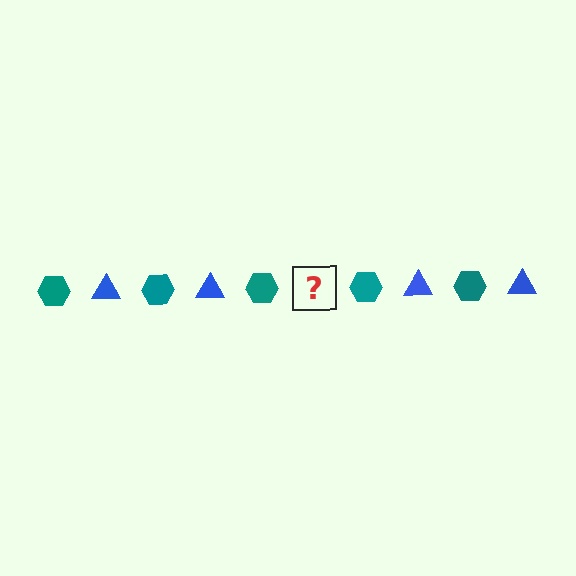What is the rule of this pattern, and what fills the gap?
The rule is that the pattern alternates between teal hexagon and blue triangle. The gap should be filled with a blue triangle.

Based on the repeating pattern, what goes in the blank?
The blank should be a blue triangle.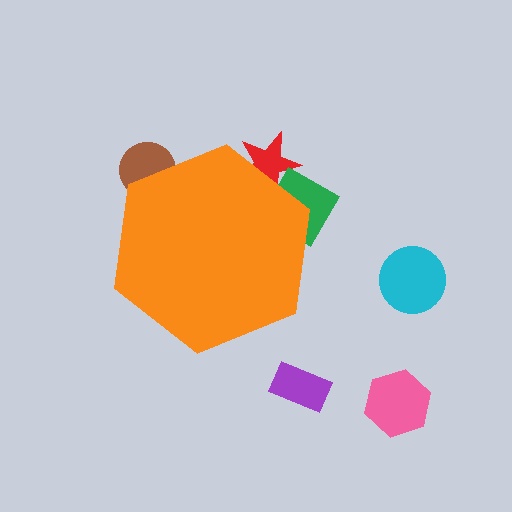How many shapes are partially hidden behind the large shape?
3 shapes are partially hidden.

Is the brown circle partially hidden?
Yes, the brown circle is partially hidden behind the orange hexagon.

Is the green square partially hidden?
Yes, the green square is partially hidden behind the orange hexagon.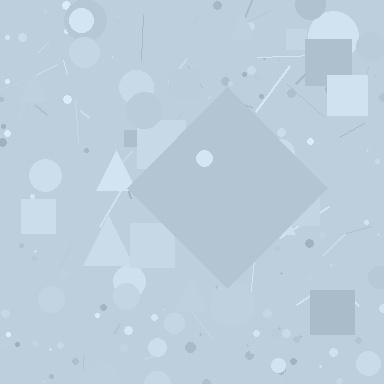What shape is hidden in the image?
A diamond is hidden in the image.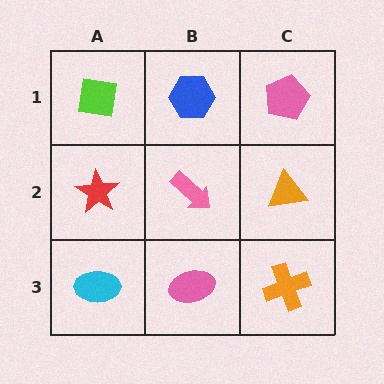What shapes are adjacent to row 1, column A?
A red star (row 2, column A), a blue hexagon (row 1, column B).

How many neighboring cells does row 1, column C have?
2.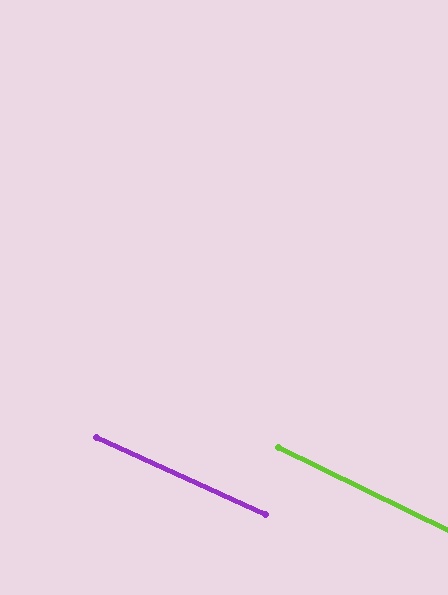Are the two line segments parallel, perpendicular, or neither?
Parallel — their directions differ by only 1.4°.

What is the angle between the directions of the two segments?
Approximately 1 degree.